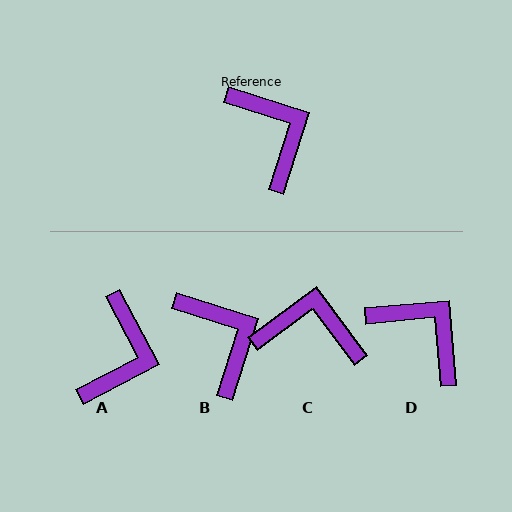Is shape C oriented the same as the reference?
No, it is off by about 54 degrees.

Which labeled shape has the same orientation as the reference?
B.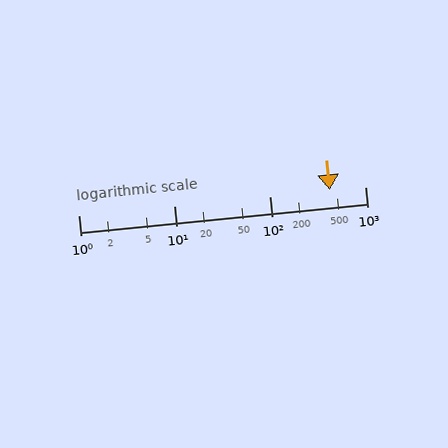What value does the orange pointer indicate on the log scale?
The pointer indicates approximately 430.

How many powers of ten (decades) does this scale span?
The scale spans 3 decades, from 1 to 1000.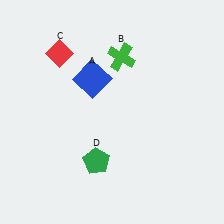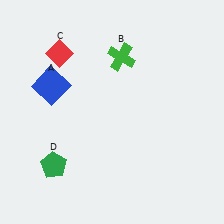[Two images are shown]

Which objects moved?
The objects that moved are: the blue square (A), the green pentagon (D).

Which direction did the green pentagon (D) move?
The green pentagon (D) moved left.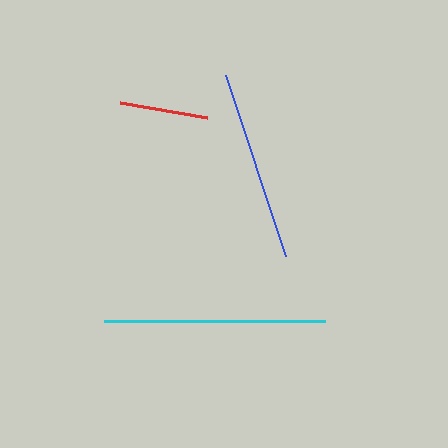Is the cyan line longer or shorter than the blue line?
The cyan line is longer than the blue line.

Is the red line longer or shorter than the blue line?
The blue line is longer than the red line.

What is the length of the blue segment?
The blue segment is approximately 191 pixels long.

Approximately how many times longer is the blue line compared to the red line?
The blue line is approximately 2.2 times the length of the red line.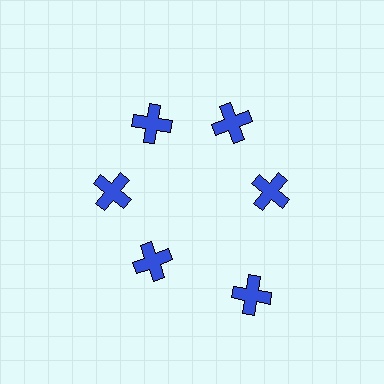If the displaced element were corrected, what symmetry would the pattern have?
It would have 6-fold rotational symmetry — the pattern would map onto itself every 60 degrees.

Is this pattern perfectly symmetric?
No. The 6 blue crosses are arranged in a ring, but one element near the 5 o'clock position is pushed outward from the center, breaking the 6-fold rotational symmetry.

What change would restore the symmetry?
The symmetry would be restored by moving it inward, back onto the ring so that all 6 crosses sit at equal angles and equal distance from the center.